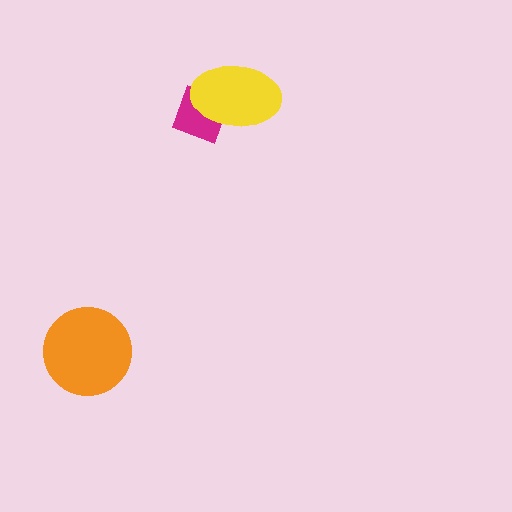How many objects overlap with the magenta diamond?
1 object overlaps with the magenta diamond.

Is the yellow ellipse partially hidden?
No, no other shape covers it.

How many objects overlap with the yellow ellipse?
1 object overlaps with the yellow ellipse.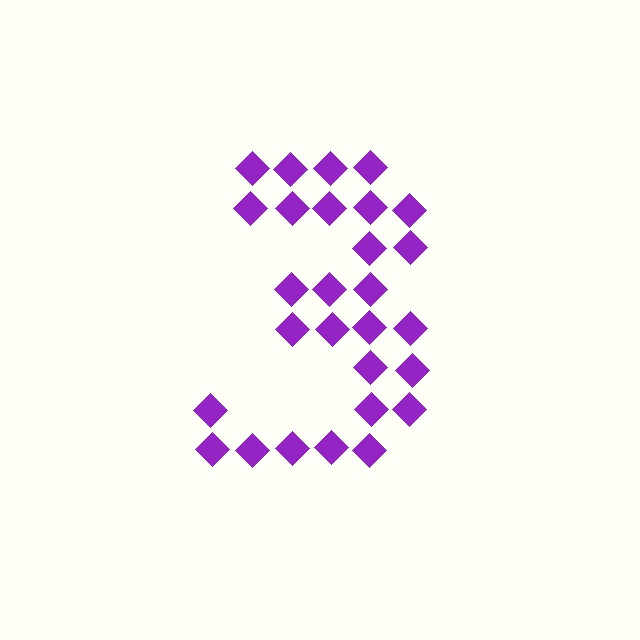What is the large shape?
The large shape is the digit 3.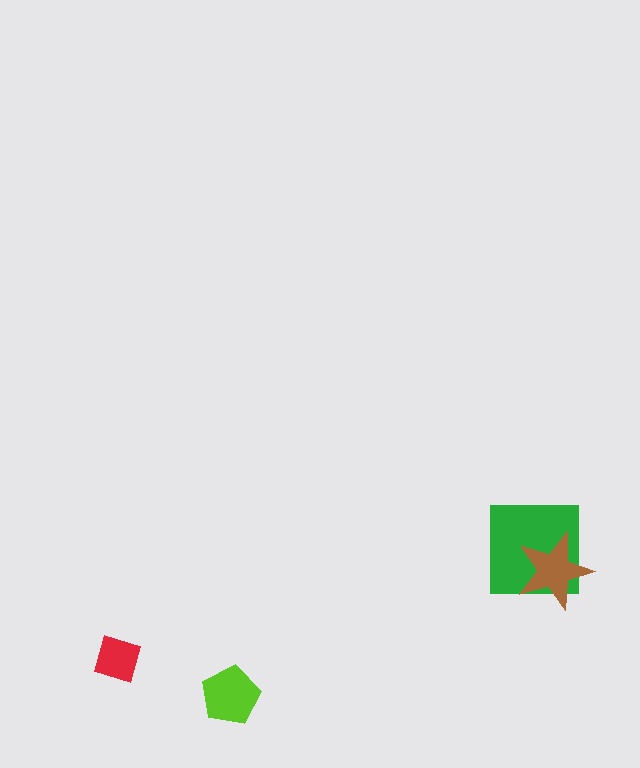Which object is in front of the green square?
The brown star is in front of the green square.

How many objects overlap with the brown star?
1 object overlaps with the brown star.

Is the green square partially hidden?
Yes, it is partially covered by another shape.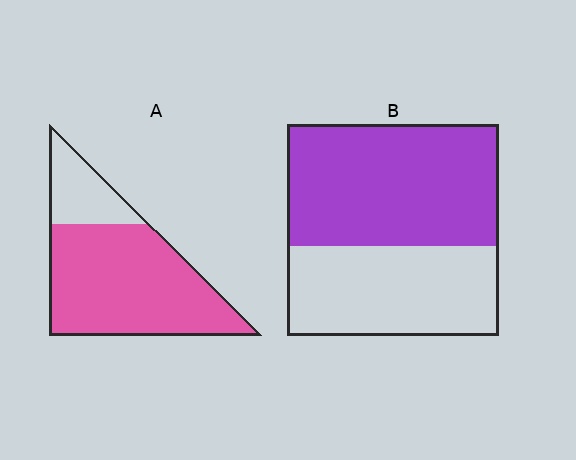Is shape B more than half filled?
Yes.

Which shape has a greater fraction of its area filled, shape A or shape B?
Shape A.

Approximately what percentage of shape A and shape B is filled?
A is approximately 80% and B is approximately 60%.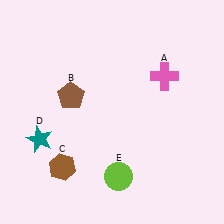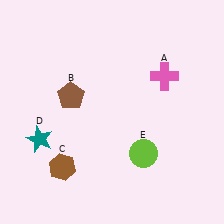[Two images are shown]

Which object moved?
The lime circle (E) moved right.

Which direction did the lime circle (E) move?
The lime circle (E) moved right.